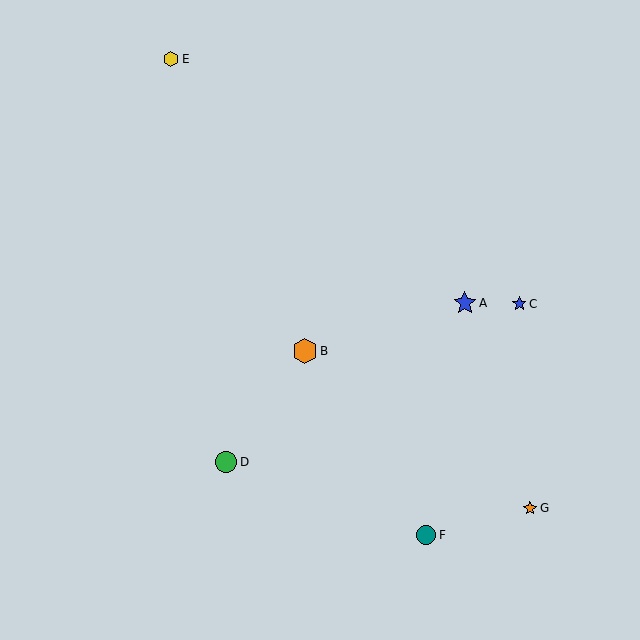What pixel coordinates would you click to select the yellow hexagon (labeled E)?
Click at (171, 59) to select the yellow hexagon E.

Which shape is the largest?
The orange hexagon (labeled B) is the largest.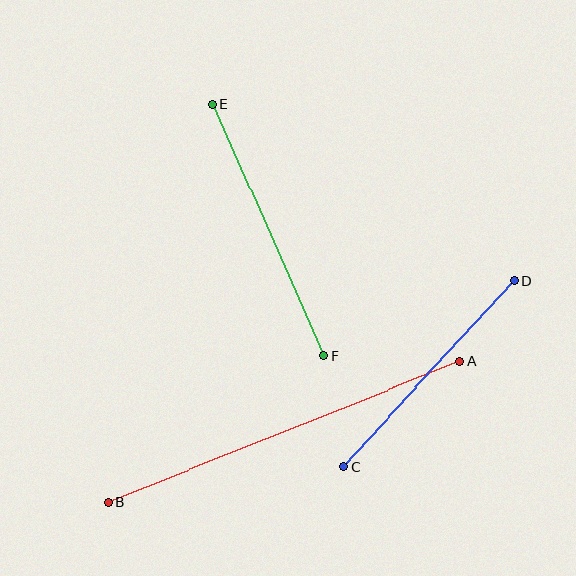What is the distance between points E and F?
The distance is approximately 274 pixels.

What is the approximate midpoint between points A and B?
The midpoint is at approximately (284, 432) pixels.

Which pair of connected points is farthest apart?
Points A and B are farthest apart.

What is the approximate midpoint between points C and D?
The midpoint is at approximately (429, 374) pixels.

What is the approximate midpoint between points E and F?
The midpoint is at approximately (268, 230) pixels.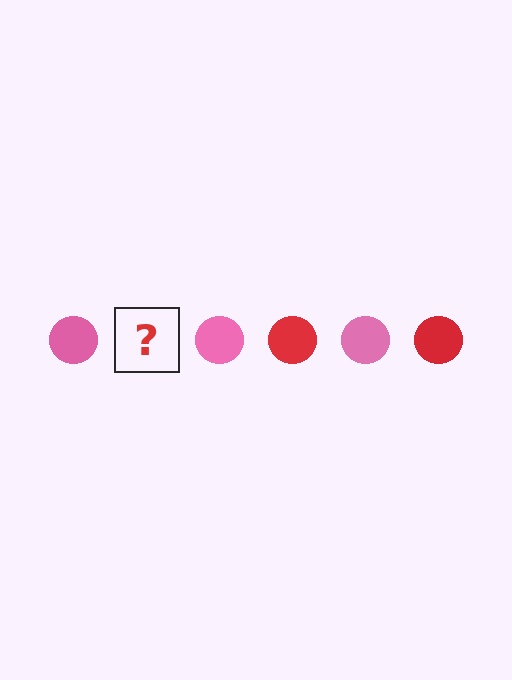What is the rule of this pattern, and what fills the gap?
The rule is that the pattern cycles through pink, red circles. The gap should be filled with a red circle.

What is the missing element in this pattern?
The missing element is a red circle.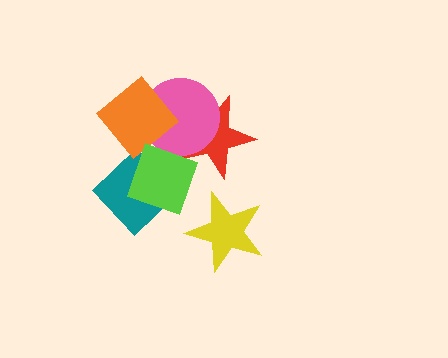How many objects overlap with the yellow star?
0 objects overlap with the yellow star.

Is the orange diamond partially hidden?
No, no other shape covers it.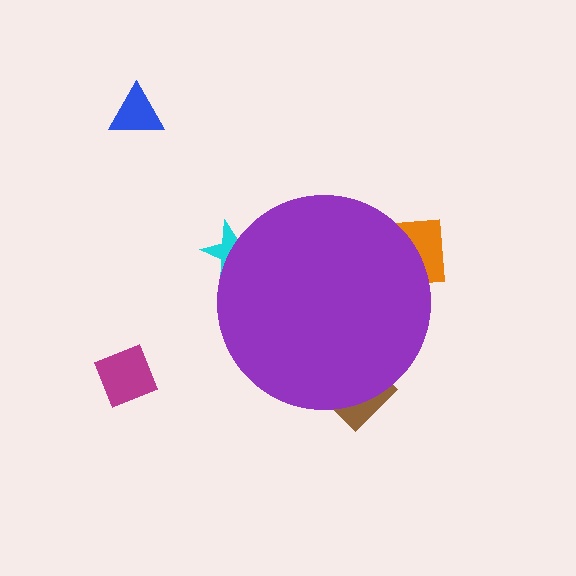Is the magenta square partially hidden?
No, the magenta square is fully visible.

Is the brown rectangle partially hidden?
Yes, the brown rectangle is partially hidden behind the purple circle.